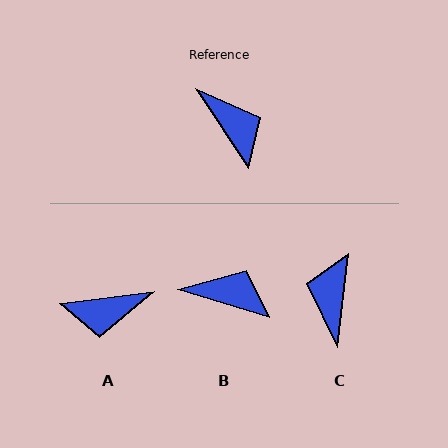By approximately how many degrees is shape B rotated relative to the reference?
Approximately 40 degrees counter-clockwise.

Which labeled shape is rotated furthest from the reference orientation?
C, about 140 degrees away.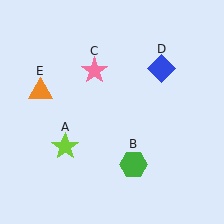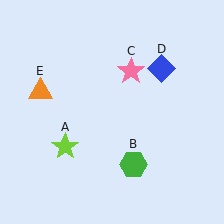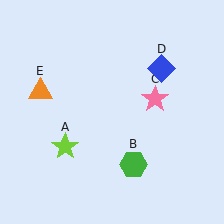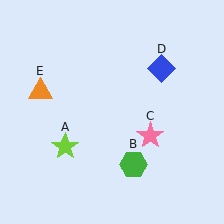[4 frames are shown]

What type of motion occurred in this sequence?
The pink star (object C) rotated clockwise around the center of the scene.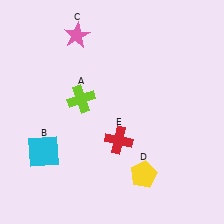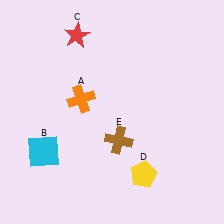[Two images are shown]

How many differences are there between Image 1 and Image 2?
There are 3 differences between the two images.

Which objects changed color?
A changed from lime to orange. C changed from pink to red. E changed from red to brown.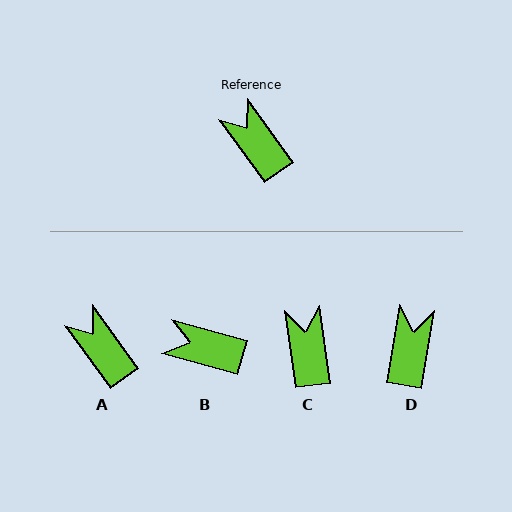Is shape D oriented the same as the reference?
No, it is off by about 46 degrees.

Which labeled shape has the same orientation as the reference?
A.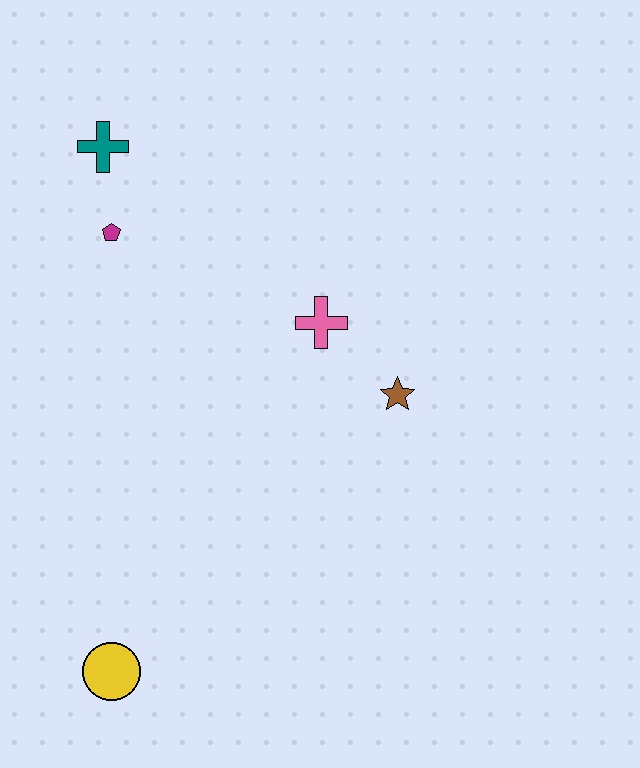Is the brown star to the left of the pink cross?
No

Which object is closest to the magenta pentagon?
The teal cross is closest to the magenta pentagon.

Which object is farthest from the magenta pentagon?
The yellow circle is farthest from the magenta pentagon.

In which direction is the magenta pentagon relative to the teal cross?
The magenta pentagon is below the teal cross.